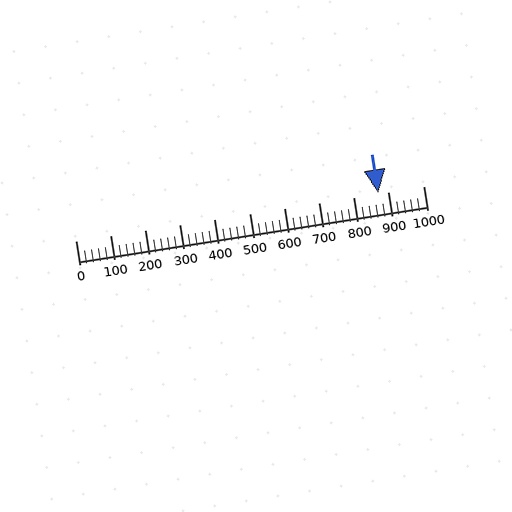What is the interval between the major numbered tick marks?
The major tick marks are spaced 100 units apart.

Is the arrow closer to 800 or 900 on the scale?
The arrow is closer to 900.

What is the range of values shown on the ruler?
The ruler shows values from 0 to 1000.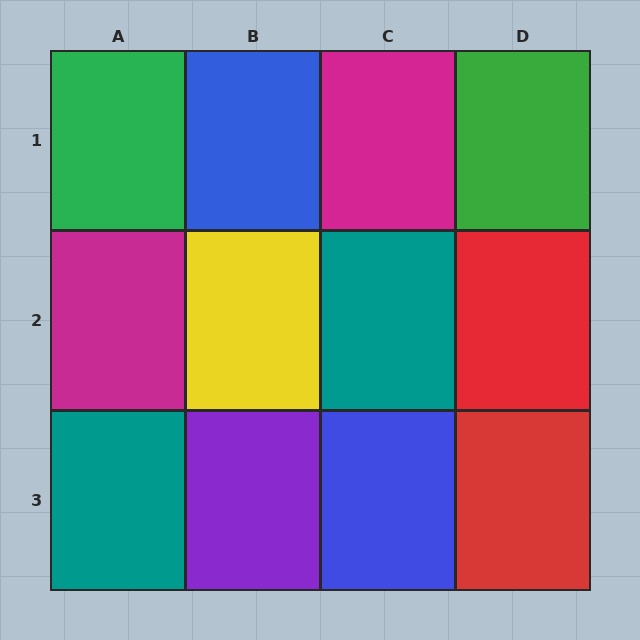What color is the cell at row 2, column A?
Magenta.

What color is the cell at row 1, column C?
Magenta.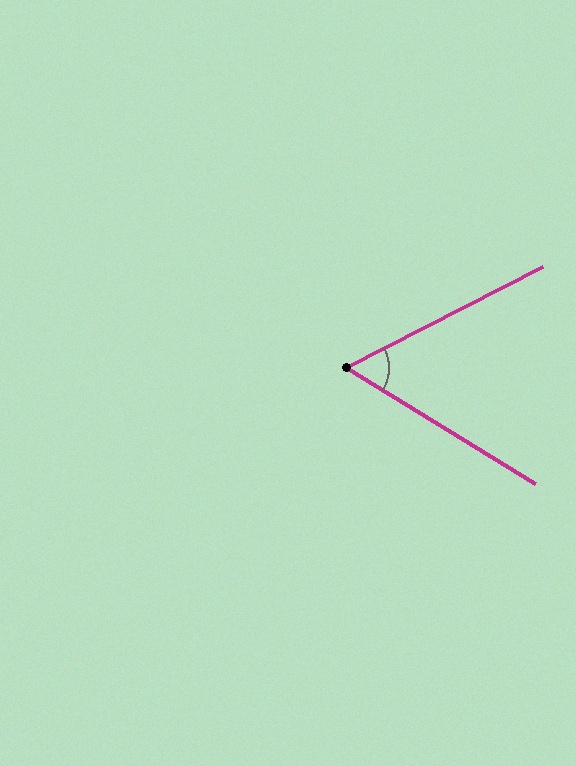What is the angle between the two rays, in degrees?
Approximately 59 degrees.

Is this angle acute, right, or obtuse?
It is acute.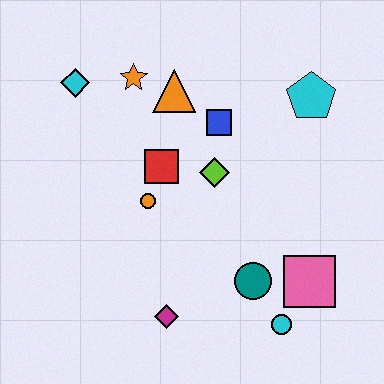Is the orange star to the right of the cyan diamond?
Yes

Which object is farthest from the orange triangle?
The cyan circle is farthest from the orange triangle.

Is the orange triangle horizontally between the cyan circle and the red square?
Yes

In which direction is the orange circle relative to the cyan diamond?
The orange circle is below the cyan diamond.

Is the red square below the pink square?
No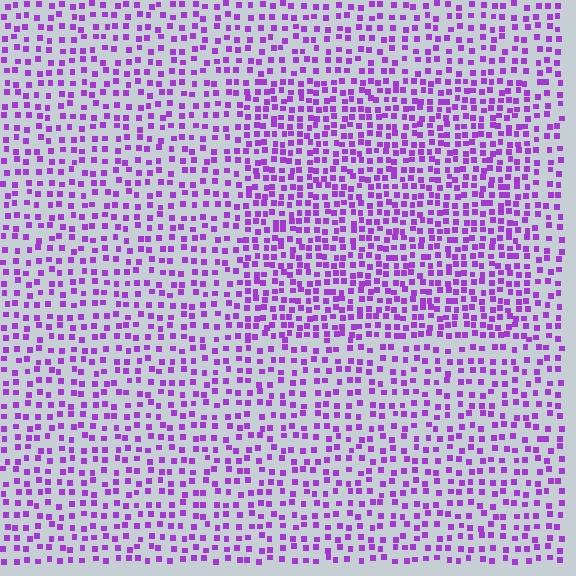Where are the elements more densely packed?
The elements are more densely packed inside the rectangle boundary.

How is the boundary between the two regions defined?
The boundary is defined by a change in element density (approximately 1.6x ratio). All elements are the same color, size, and shape.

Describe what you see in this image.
The image contains small purple elements arranged at two different densities. A rectangle-shaped region is visible where the elements are more densely packed than the surrounding area.